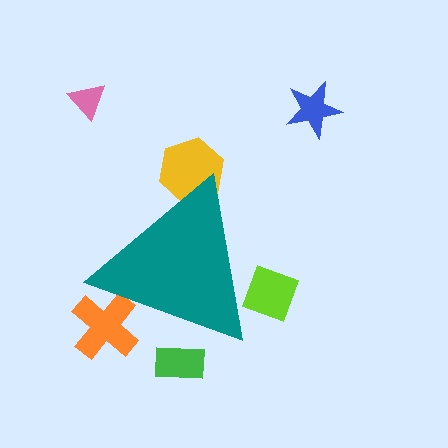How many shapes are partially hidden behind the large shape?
4 shapes are partially hidden.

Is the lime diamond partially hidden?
Yes, the lime diamond is partially hidden behind the teal triangle.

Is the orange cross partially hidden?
Yes, the orange cross is partially hidden behind the teal triangle.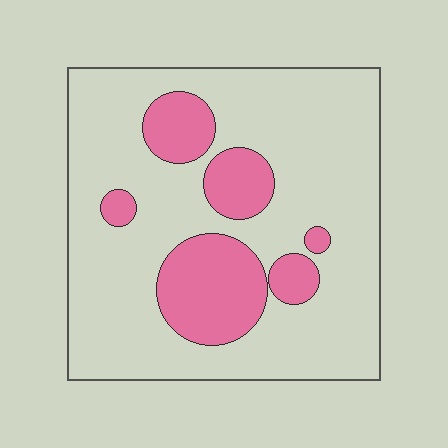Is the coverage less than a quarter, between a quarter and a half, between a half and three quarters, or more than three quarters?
Less than a quarter.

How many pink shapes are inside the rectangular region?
6.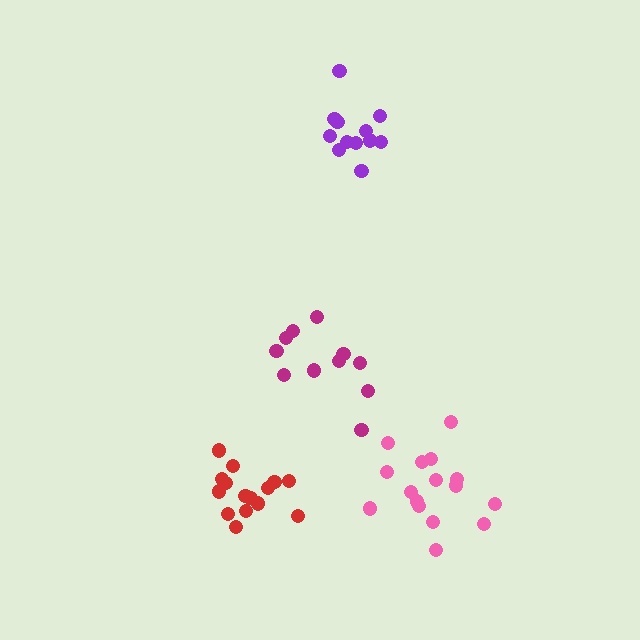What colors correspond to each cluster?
The clusters are colored: red, purple, pink, magenta.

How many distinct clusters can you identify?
There are 4 distinct clusters.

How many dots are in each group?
Group 1: 16 dots, Group 2: 12 dots, Group 3: 16 dots, Group 4: 11 dots (55 total).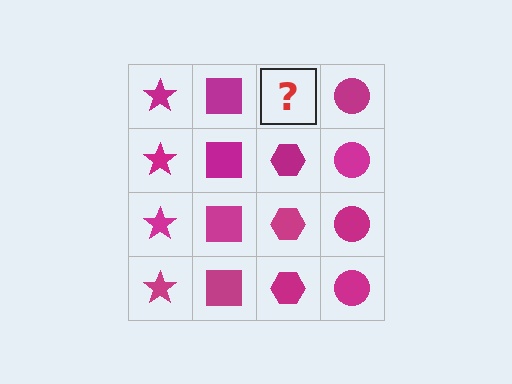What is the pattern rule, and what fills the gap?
The rule is that each column has a consistent shape. The gap should be filled with a magenta hexagon.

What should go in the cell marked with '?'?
The missing cell should contain a magenta hexagon.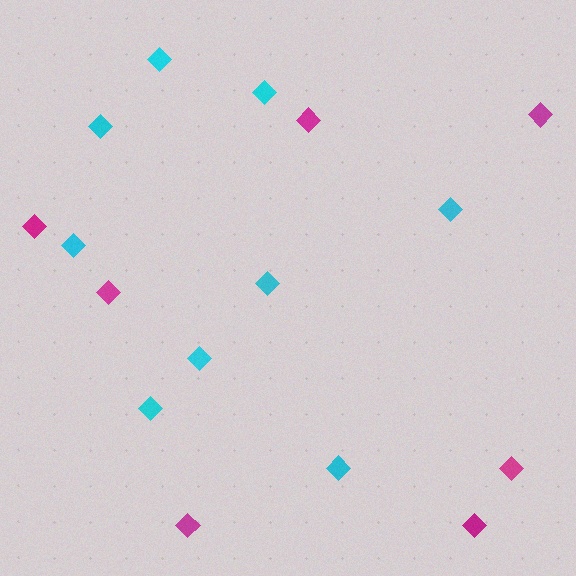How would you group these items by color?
There are 2 groups: one group of magenta diamonds (7) and one group of cyan diamonds (9).